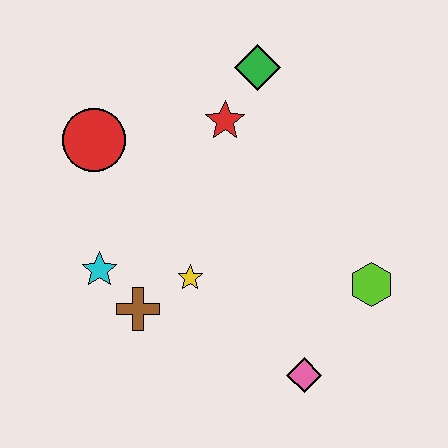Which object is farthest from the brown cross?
The green diamond is farthest from the brown cross.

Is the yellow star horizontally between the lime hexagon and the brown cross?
Yes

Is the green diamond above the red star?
Yes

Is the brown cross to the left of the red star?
Yes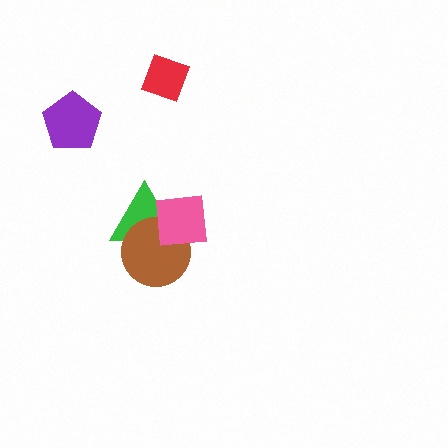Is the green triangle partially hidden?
Yes, it is partially covered by another shape.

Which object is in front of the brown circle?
The pink square is in front of the brown circle.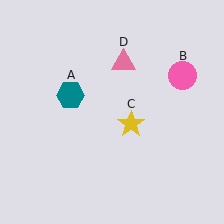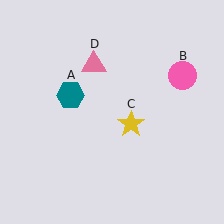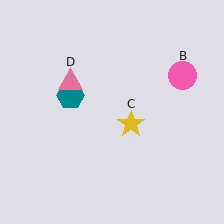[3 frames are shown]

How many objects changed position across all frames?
1 object changed position: pink triangle (object D).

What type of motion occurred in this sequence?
The pink triangle (object D) rotated counterclockwise around the center of the scene.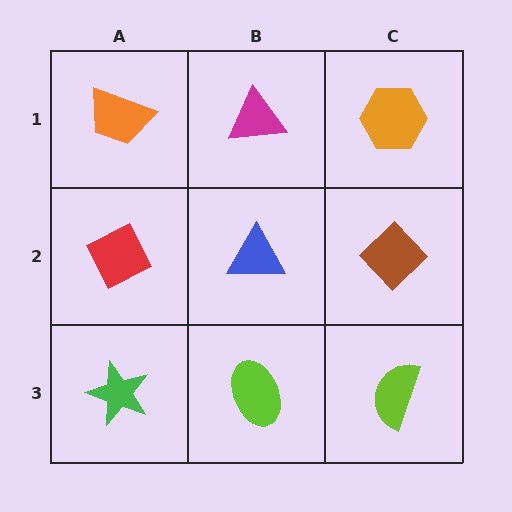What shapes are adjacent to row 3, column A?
A red diamond (row 2, column A), a lime ellipse (row 3, column B).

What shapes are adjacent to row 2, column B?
A magenta triangle (row 1, column B), a lime ellipse (row 3, column B), a red diamond (row 2, column A), a brown diamond (row 2, column C).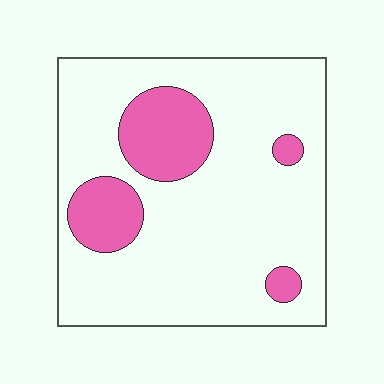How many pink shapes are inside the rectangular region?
4.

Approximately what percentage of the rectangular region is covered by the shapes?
Approximately 20%.